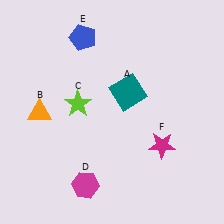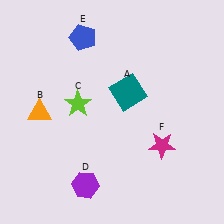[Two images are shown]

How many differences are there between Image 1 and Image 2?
There is 1 difference between the two images.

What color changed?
The hexagon (D) changed from magenta in Image 1 to purple in Image 2.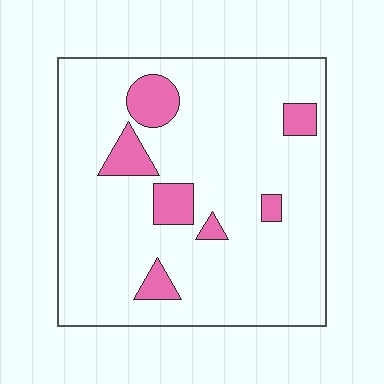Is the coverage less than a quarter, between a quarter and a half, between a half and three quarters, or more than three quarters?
Less than a quarter.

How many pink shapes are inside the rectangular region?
7.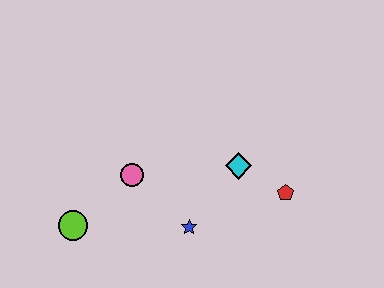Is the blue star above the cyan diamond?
No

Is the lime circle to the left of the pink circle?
Yes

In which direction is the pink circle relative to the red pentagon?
The pink circle is to the left of the red pentagon.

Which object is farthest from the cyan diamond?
The lime circle is farthest from the cyan diamond.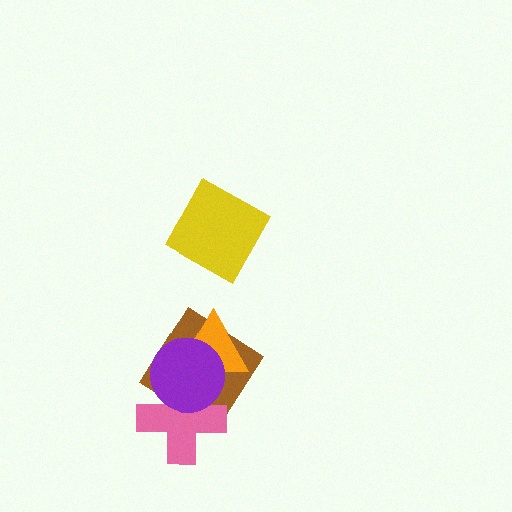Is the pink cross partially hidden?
Yes, it is partially covered by another shape.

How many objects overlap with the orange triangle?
3 objects overlap with the orange triangle.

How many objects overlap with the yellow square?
0 objects overlap with the yellow square.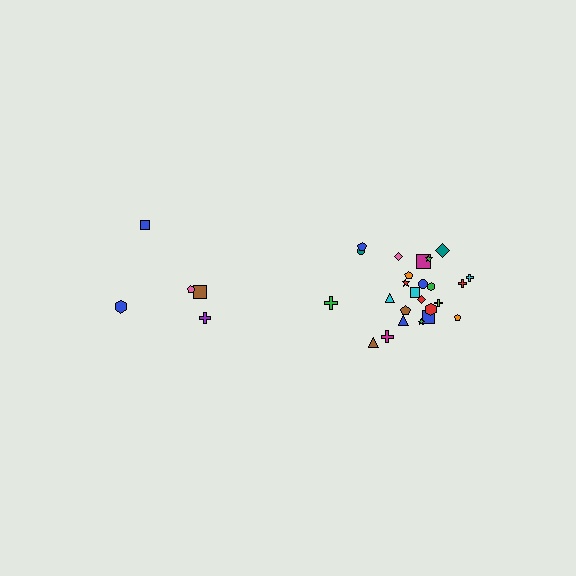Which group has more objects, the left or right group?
The right group.